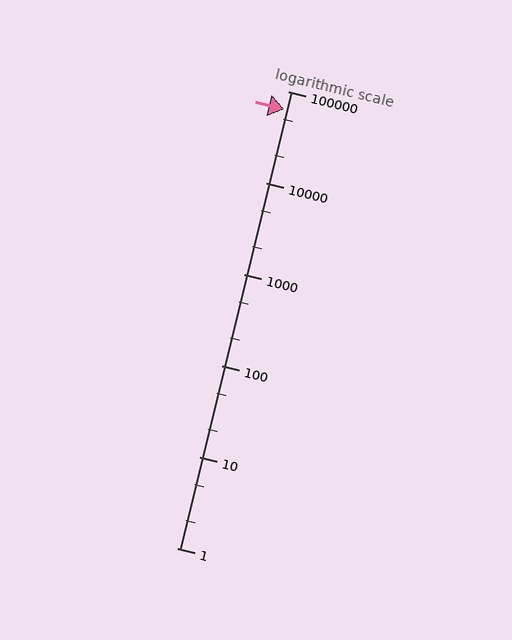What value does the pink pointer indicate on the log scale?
The pointer indicates approximately 64000.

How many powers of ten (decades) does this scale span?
The scale spans 5 decades, from 1 to 100000.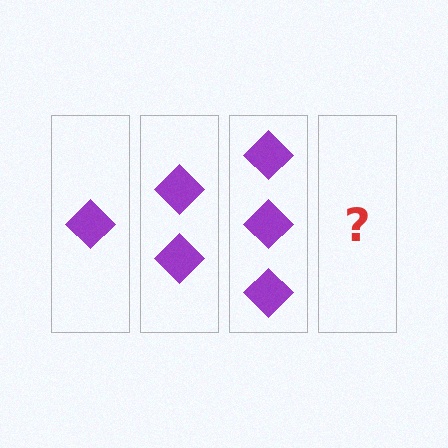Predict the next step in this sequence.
The next step is 4 diamonds.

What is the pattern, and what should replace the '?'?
The pattern is that each step adds one more diamond. The '?' should be 4 diamonds.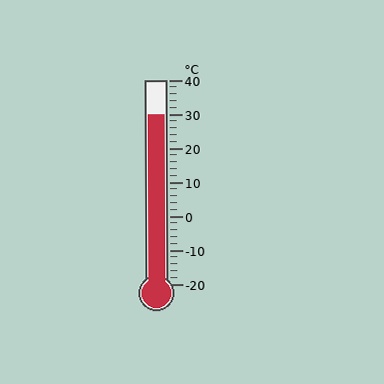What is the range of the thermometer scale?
The thermometer scale ranges from -20°C to 40°C.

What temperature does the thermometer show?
The thermometer shows approximately 30°C.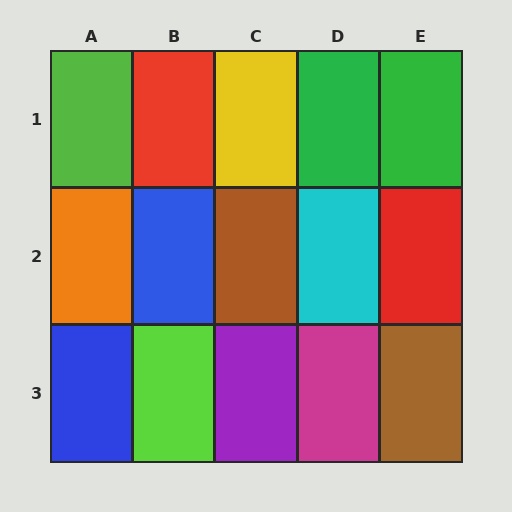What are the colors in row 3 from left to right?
Blue, lime, purple, magenta, brown.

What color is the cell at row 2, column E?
Red.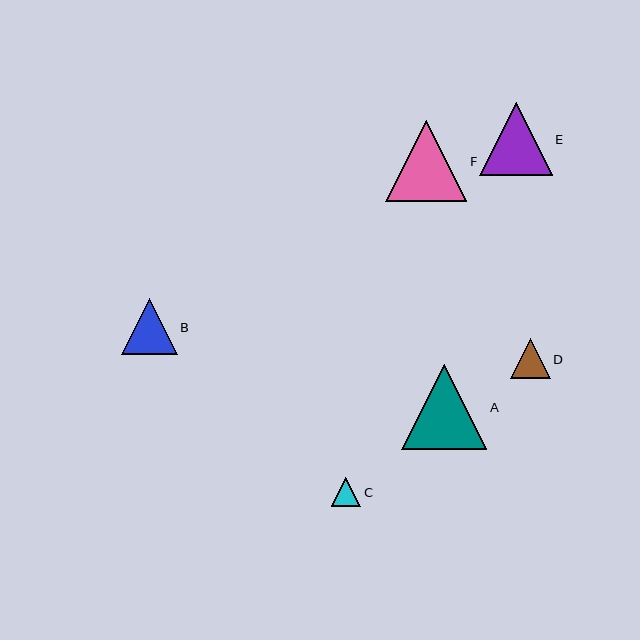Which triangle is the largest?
Triangle A is the largest with a size of approximately 85 pixels.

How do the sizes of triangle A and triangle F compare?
Triangle A and triangle F are approximately the same size.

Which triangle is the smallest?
Triangle C is the smallest with a size of approximately 29 pixels.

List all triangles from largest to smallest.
From largest to smallest: A, F, E, B, D, C.